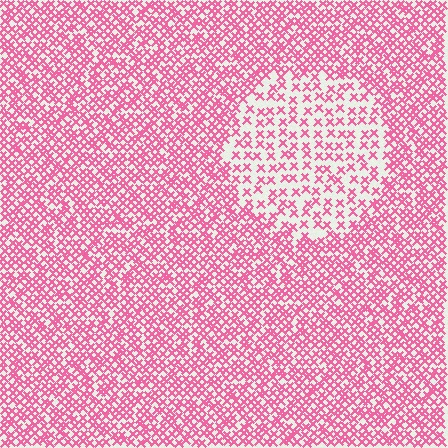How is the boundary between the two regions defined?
The boundary is defined by a change in element density (approximately 2.1x ratio). All elements are the same color, size, and shape.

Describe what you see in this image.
The image contains small pink elements arranged at two different densities. A circle-shaped region is visible where the elements are less densely packed than the surrounding area.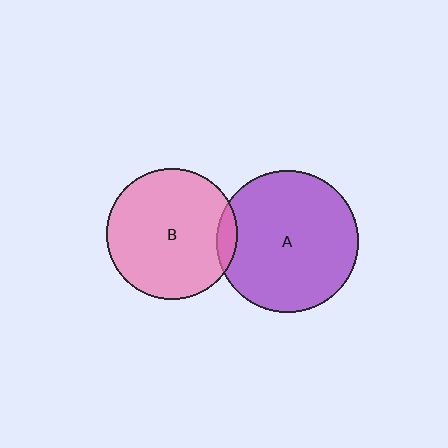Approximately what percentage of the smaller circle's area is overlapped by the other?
Approximately 10%.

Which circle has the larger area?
Circle A (purple).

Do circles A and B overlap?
Yes.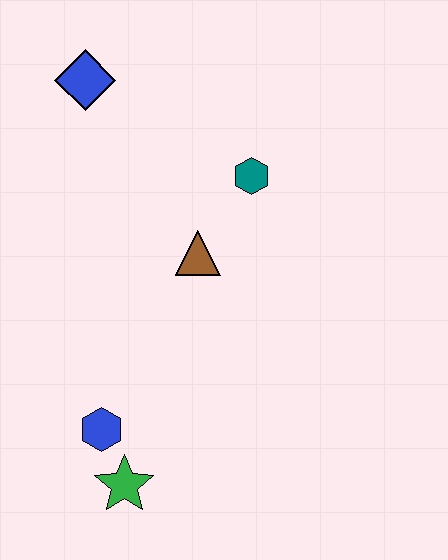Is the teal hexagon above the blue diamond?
No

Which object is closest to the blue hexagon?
The green star is closest to the blue hexagon.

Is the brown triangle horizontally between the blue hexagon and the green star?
No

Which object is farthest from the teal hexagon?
The green star is farthest from the teal hexagon.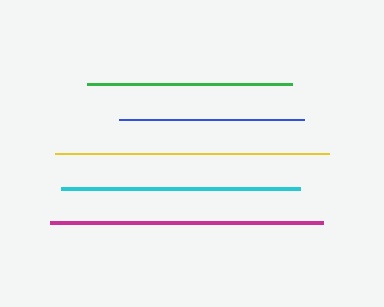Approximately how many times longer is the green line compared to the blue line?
The green line is approximately 1.1 times the length of the blue line.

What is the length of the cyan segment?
The cyan segment is approximately 239 pixels long.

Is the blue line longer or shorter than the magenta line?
The magenta line is longer than the blue line.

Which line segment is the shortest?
The blue line is the shortest at approximately 185 pixels.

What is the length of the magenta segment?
The magenta segment is approximately 272 pixels long.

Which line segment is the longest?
The yellow line is the longest at approximately 274 pixels.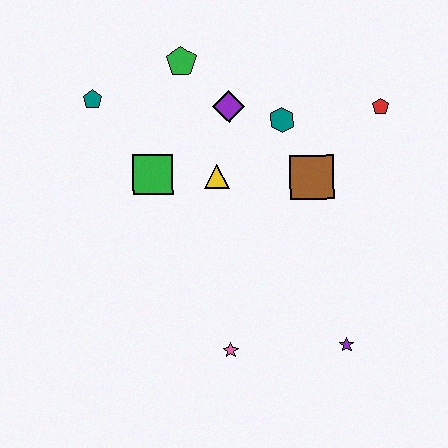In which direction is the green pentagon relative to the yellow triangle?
The green pentagon is above the yellow triangle.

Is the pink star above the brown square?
No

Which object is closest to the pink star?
The purple star is closest to the pink star.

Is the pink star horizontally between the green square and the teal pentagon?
No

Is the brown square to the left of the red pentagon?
Yes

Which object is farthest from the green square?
The purple star is farthest from the green square.